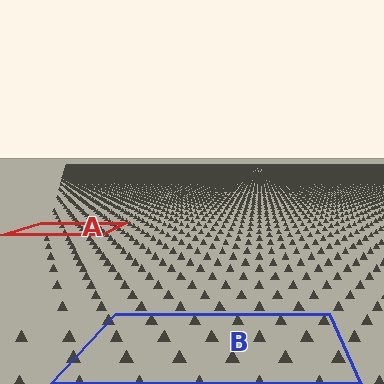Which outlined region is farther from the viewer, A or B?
Region A is farther from the viewer — the texture elements inside it appear smaller and more densely packed.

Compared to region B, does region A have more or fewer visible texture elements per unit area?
Region A has more texture elements per unit area — they are packed more densely because it is farther away.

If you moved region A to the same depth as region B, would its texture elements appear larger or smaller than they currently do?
They would appear larger. At a closer depth, the same texture elements are projected at a bigger on-screen size.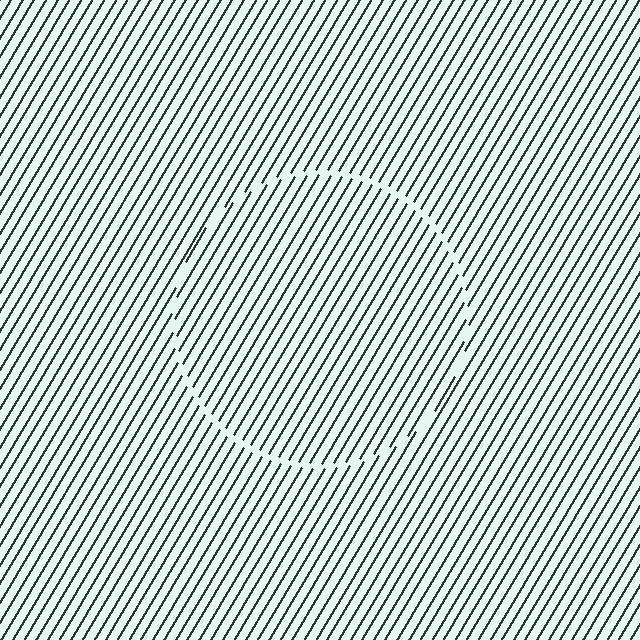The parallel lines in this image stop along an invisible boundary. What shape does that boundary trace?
An illusory circle. The interior of the shape contains the same grating, shifted by half a period — the contour is defined by the phase discontinuity where line-ends from the inner and outer gratings abut.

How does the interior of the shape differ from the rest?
The interior of the shape contains the same grating, shifted by half a period — the contour is defined by the phase discontinuity where line-ends from the inner and outer gratings abut.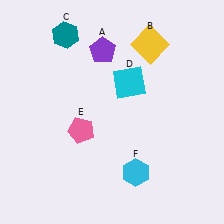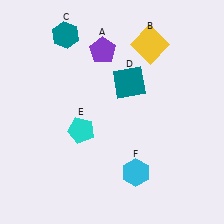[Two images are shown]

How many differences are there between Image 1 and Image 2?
There are 2 differences between the two images.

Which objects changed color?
D changed from cyan to teal. E changed from pink to cyan.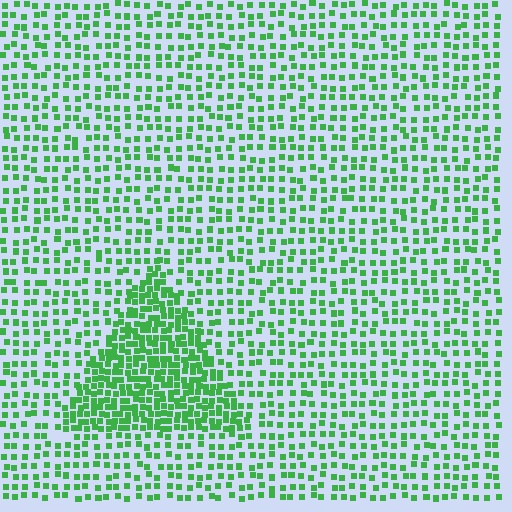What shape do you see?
I see a triangle.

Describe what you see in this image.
The image contains small green elements arranged at two different densities. A triangle-shaped region is visible where the elements are more densely packed than the surrounding area.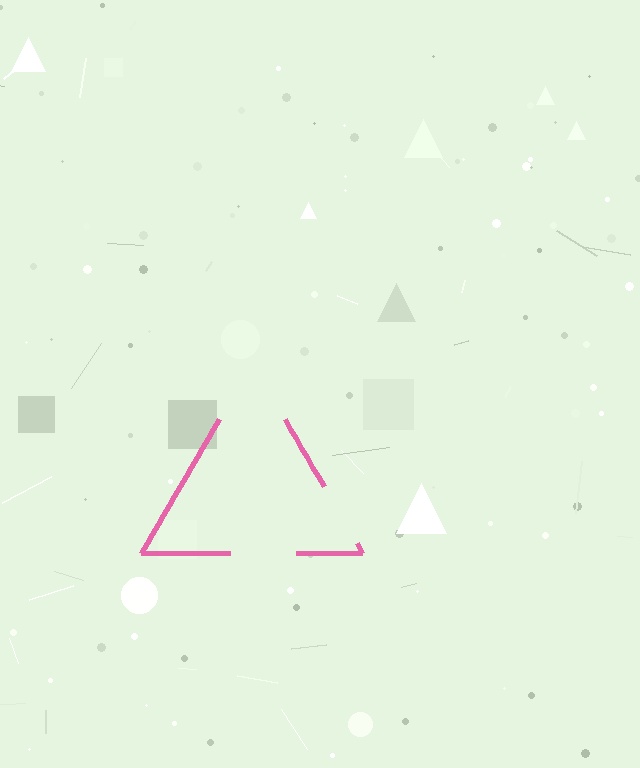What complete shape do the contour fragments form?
The contour fragments form a triangle.